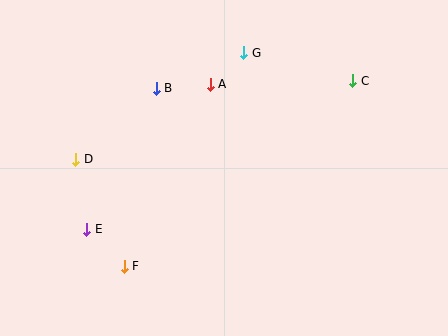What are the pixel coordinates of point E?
Point E is at (87, 229).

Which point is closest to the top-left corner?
Point D is closest to the top-left corner.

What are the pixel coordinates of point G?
Point G is at (244, 53).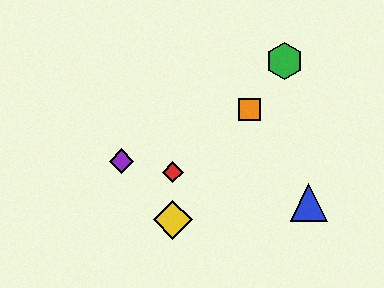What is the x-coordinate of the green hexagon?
The green hexagon is at x≈285.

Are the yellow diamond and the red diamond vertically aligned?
Yes, both are at x≈173.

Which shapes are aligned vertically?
The red diamond, the yellow diamond are aligned vertically.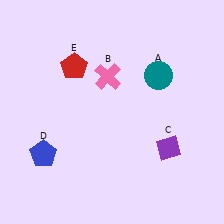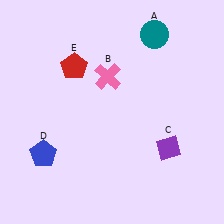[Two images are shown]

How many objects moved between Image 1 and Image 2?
1 object moved between the two images.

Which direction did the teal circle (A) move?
The teal circle (A) moved up.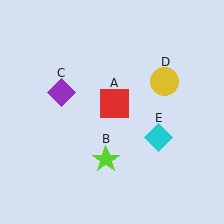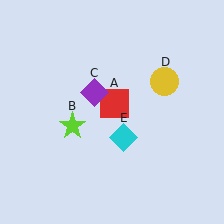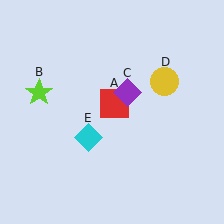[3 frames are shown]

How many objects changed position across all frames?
3 objects changed position: lime star (object B), purple diamond (object C), cyan diamond (object E).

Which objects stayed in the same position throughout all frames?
Red square (object A) and yellow circle (object D) remained stationary.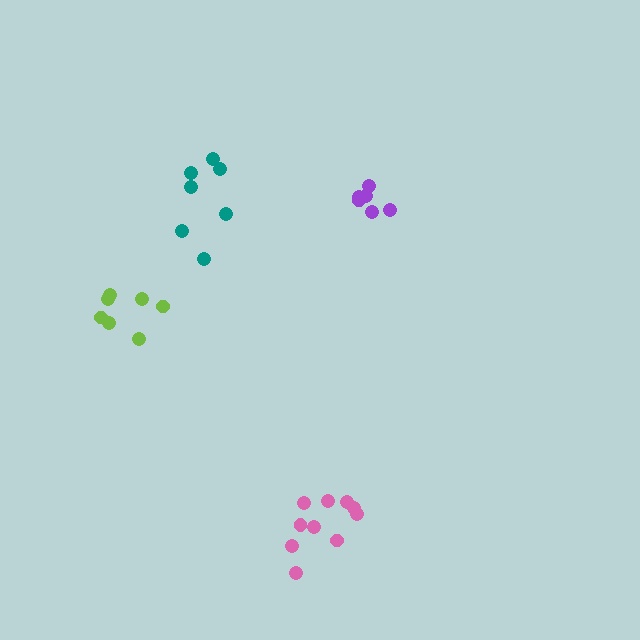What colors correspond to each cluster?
The clusters are colored: teal, lime, pink, purple.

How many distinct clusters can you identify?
There are 4 distinct clusters.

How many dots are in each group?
Group 1: 7 dots, Group 2: 7 dots, Group 3: 10 dots, Group 4: 6 dots (30 total).